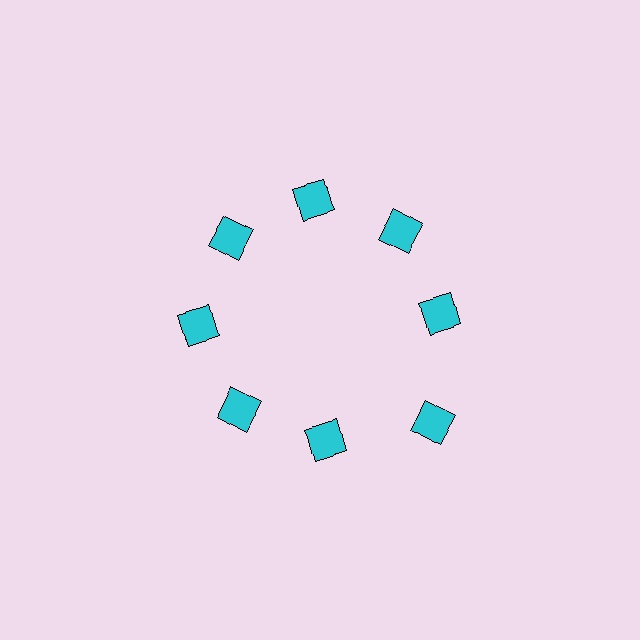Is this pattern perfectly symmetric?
No. The 8 cyan squares are arranged in a ring, but one element near the 4 o'clock position is pushed outward from the center, breaking the 8-fold rotational symmetry.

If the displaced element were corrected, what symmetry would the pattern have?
It would have 8-fold rotational symmetry — the pattern would map onto itself every 45 degrees.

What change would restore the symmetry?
The symmetry would be restored by moving it inward, back onto the ring so that all 8 squares sit at equal angles and equal distance from the center.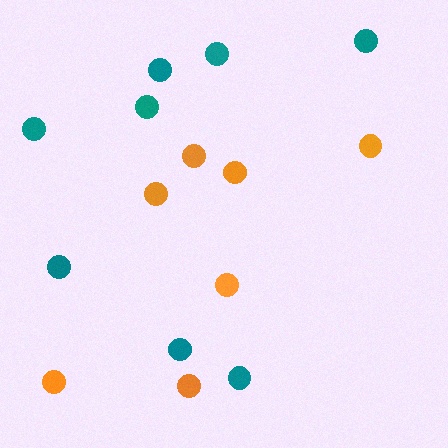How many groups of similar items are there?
There are 2 groups: one group of orange circles (7) and one group of teal circles (8).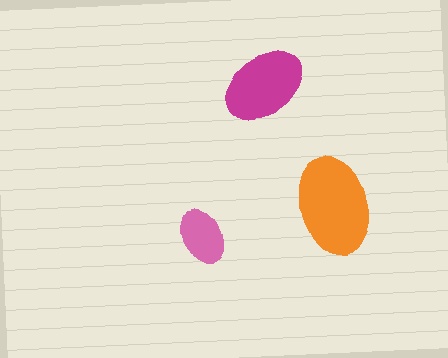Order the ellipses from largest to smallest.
the orange one, the magenta one, the pink one.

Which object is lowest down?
The pink ellipse is bottommost.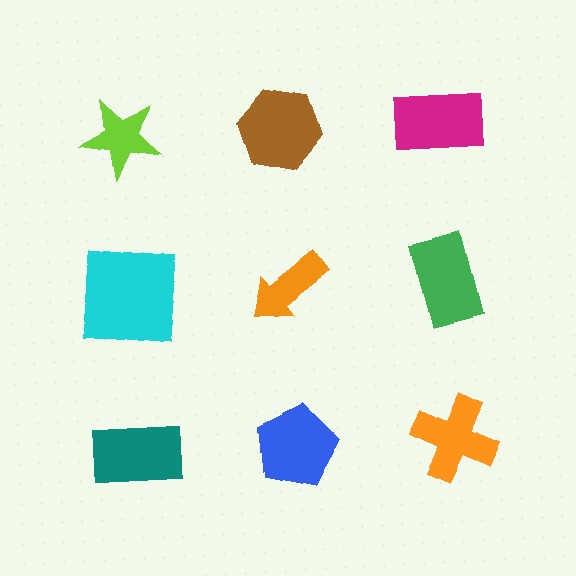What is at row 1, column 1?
A lime star.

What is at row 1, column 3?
A magenta rectangle.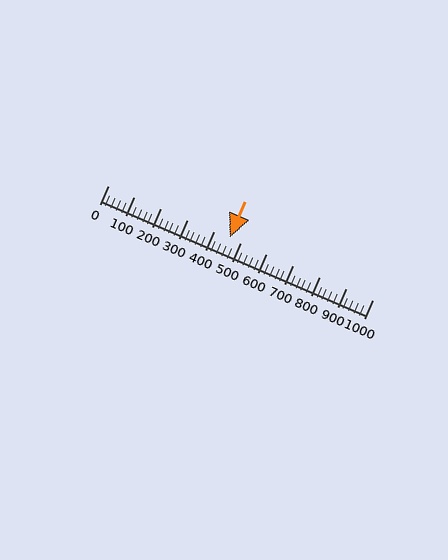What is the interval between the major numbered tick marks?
The major tick marks are spaced 100 units apart.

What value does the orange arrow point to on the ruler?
The orange arrow points to approximately 460.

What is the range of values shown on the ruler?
The ruler shows values from 0 to 1000.